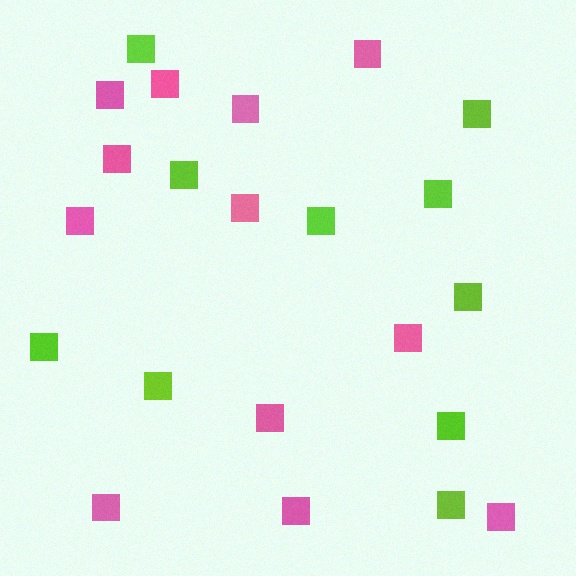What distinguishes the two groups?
There are 2 groups: one group of lime squares (10) and one group of pink squares (12).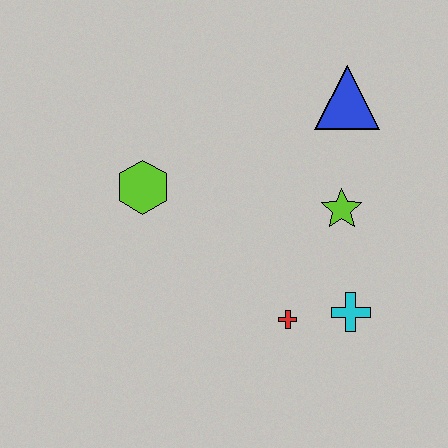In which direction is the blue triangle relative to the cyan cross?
The blue triangle is above the cyan cross.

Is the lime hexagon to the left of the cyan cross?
Yes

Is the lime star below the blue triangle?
Yes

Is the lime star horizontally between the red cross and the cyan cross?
Yes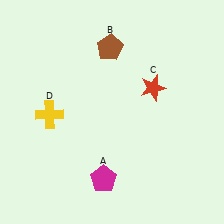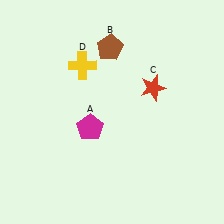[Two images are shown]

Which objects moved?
The objects that moved are: the magenta pentagon (A), the yellow cross (D).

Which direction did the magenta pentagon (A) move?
The magenta pentagon (A) moved up.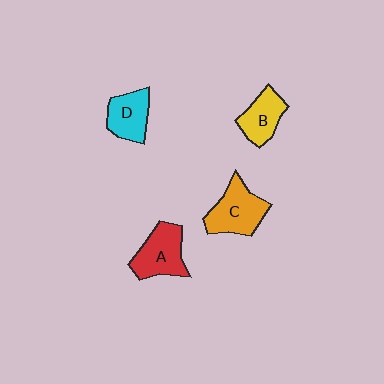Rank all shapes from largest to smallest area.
From largest to smallest: C (orange), A (red), D (cyan), B (yellow).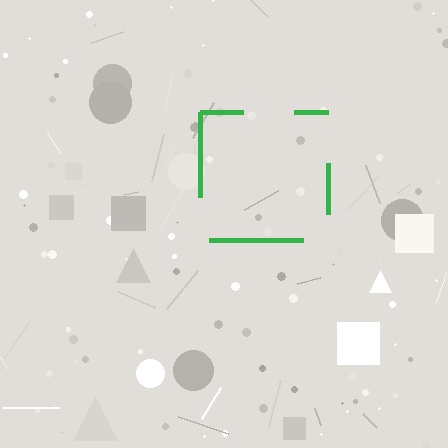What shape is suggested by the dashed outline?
The dashed outline suggests a square.